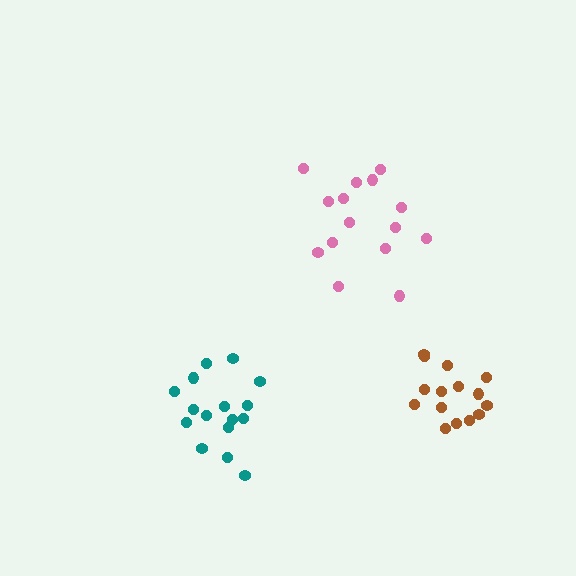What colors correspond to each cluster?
The clusters are colored: pink, teal, brown.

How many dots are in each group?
Group 1: 15 dots, Group 2: 16 dots, Group 3: 15 dots (46 total).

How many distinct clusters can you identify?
There are 3 distinct clusters.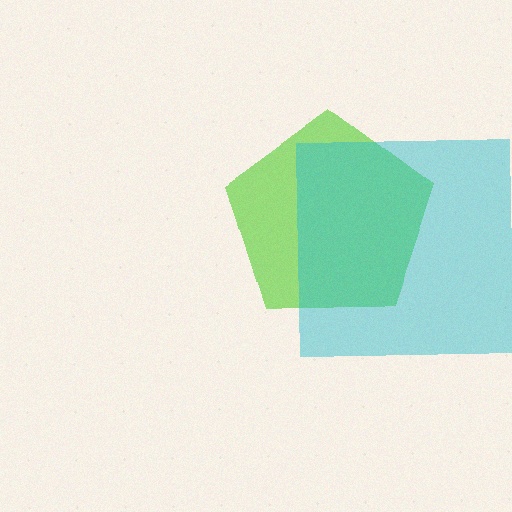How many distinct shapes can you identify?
There are 2 distinct shapes: a lime pentagon, a cyan square.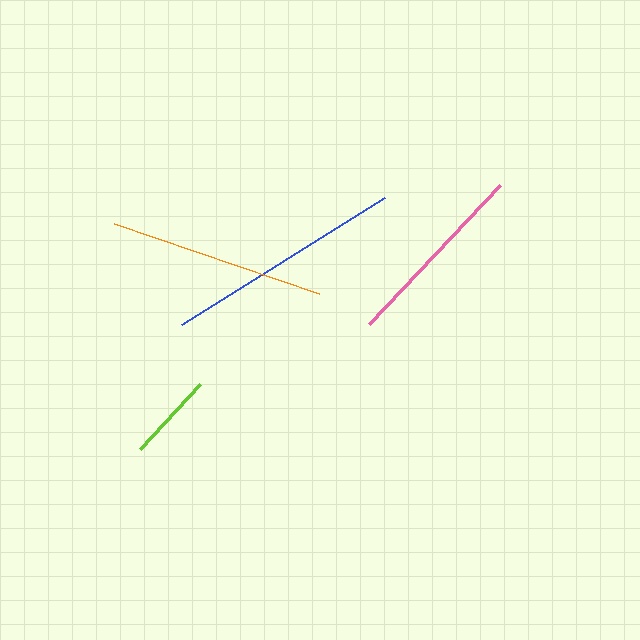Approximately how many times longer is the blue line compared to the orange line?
The blue line is approximately 1.1 times the length of the orange line.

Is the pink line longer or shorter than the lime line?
The pink line is longer than the lime line.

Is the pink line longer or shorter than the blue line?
The blue line is longer than the pink line.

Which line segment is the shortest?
The lime line is the shortest at approximately 88 pixels.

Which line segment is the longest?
The blue line is the longest at approximately 239 pixels.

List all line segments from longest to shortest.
From longest to shortest: blue, orange, pink, lime.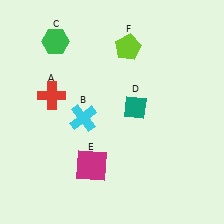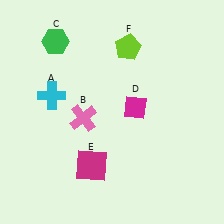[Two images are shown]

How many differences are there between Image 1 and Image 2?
There are 3 differences between the two images.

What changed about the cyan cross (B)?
In Image 1, B is cyan. In Image 2, it changed to pink.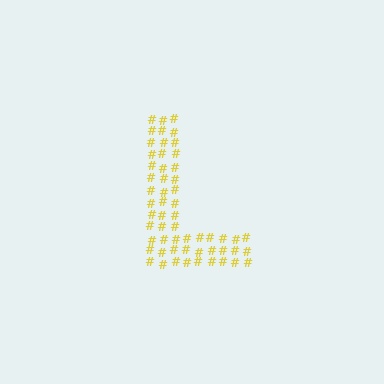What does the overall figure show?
The overall figure shows the letter L.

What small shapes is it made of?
It is made of small hash symbols.